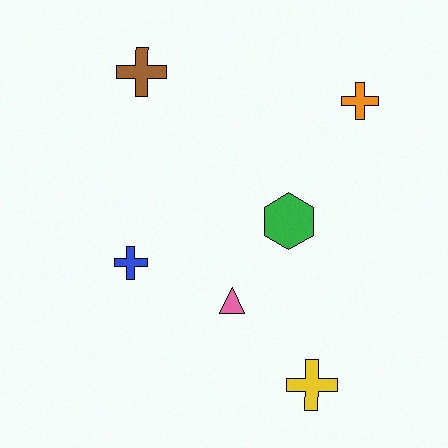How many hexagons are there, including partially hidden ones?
There is 1 hexagon.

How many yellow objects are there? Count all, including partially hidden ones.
There is 1 yellow object.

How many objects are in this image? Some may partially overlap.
There are 6 objects.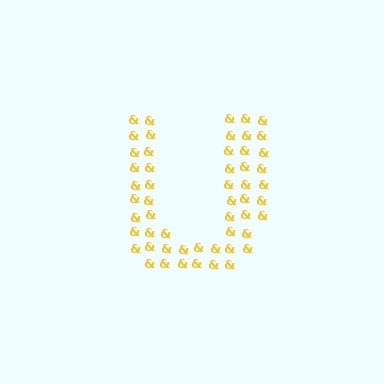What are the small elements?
The small elements are ampersands.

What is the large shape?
The large shape is the letter U.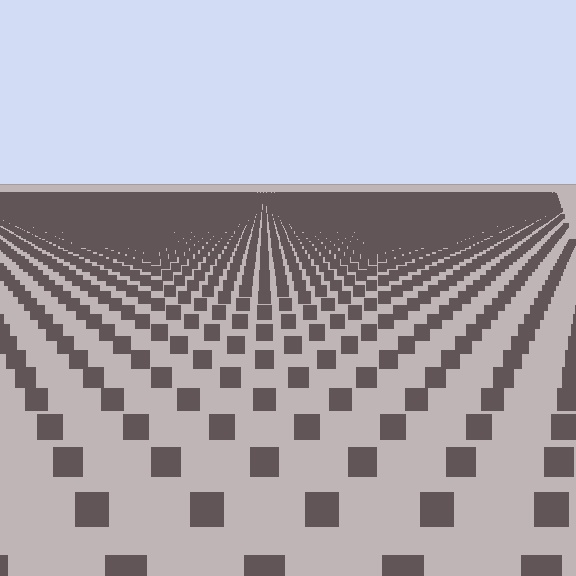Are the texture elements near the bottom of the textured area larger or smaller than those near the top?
Larger. Near the bottom, elements are closer to the viewer and appear at a bigger on-screen size.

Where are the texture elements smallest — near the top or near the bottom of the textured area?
Near the top.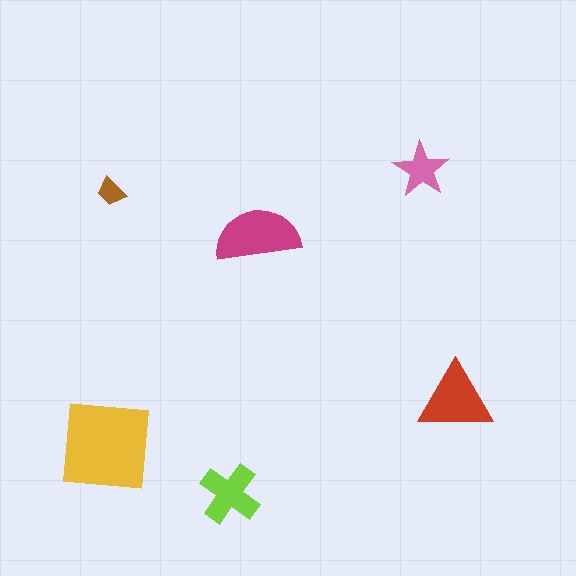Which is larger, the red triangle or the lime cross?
The red triangle.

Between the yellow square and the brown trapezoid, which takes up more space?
The yellow square.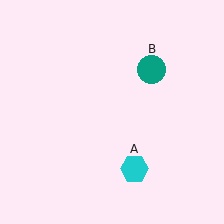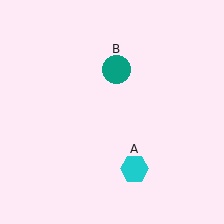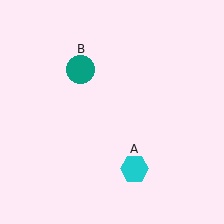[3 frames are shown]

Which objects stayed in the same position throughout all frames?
Cyan hexagon (object A) remained stationary.